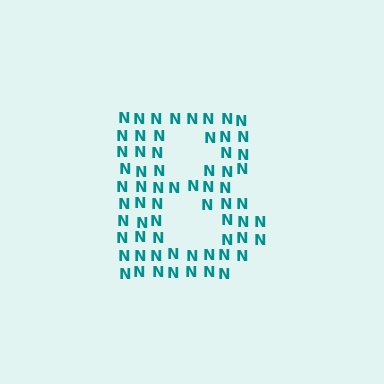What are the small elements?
The small elements are letter N's.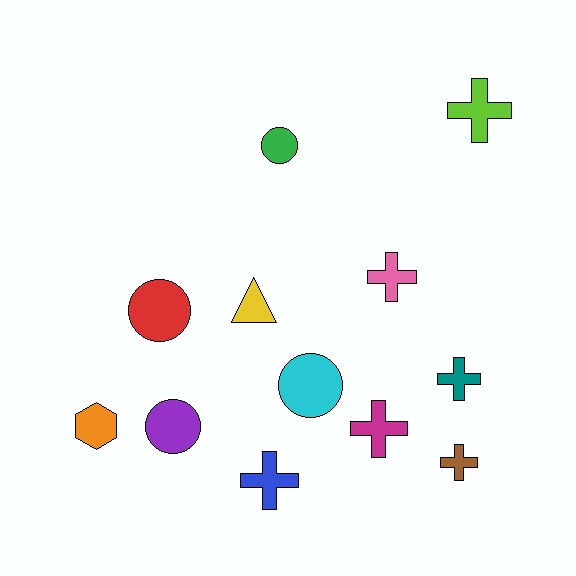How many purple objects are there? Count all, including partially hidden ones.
There is 1 purple object.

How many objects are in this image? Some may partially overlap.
There are 12 objects.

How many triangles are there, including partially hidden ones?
There is 1 triangle.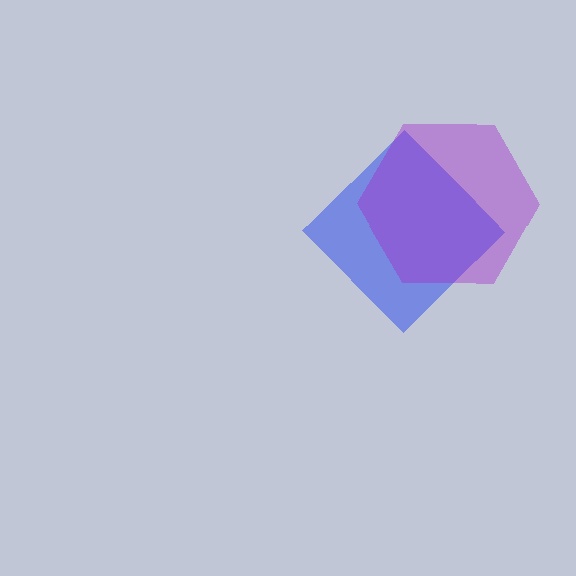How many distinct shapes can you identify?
There are 2 distinct shapes: a blue diamond, a purple hexagon.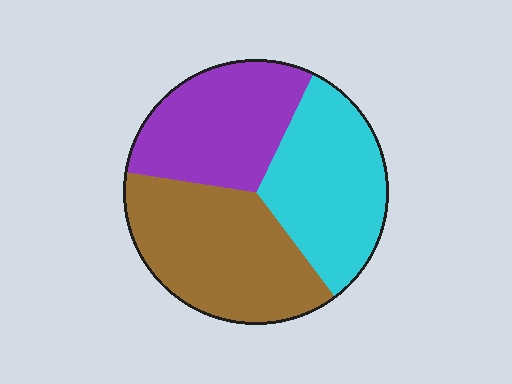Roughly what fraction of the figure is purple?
Purple takes up about one third (1/3) of the figure.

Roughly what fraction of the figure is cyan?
Cyan takes up between a quarter and a half of the figure.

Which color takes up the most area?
Brown, at roughly 40%.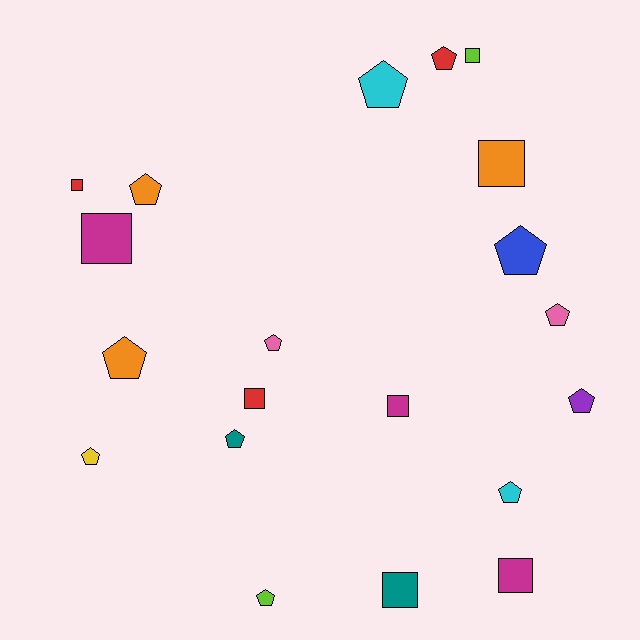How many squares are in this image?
There are 8 squares.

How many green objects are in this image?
There are no green objects.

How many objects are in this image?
There are 20 objects.